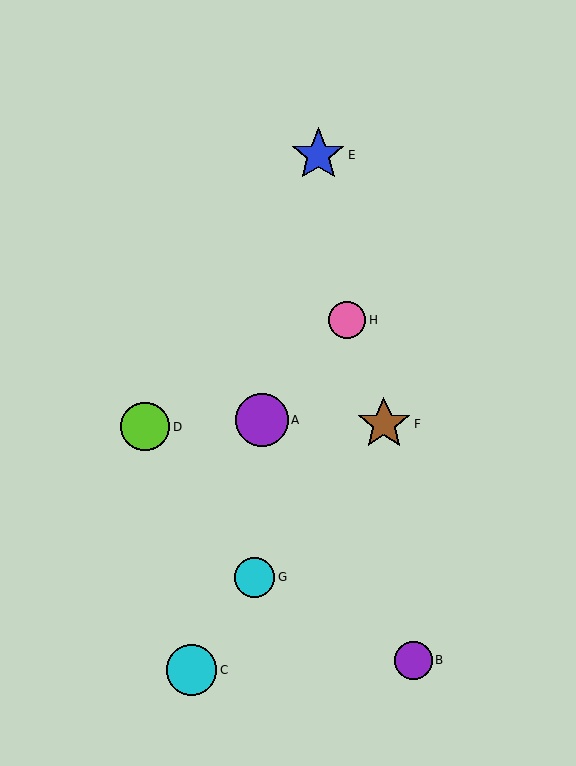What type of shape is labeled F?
Shape F is a brown star.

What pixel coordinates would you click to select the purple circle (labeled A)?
Click at (262, 420) to select the purple circle A.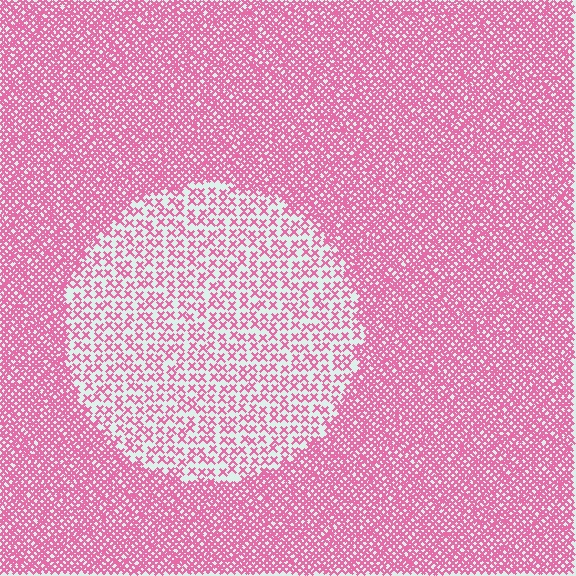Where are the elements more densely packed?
The elements are more densely packed outside the circle boundary.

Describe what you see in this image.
The image contains small pink elements arranged at two different densities. A circle-shaped region is visible where the elements are less densely packed than the surrounding area.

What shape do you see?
I see a circle.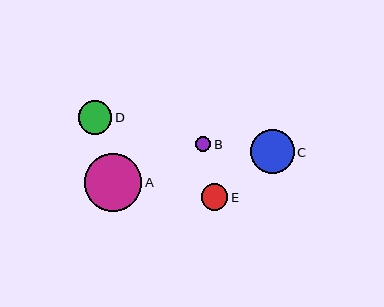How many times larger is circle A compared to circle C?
Circle A is approximately 1.3 times the size of circle C.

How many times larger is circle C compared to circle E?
Circle C is approximately 1.7 times the size of circle E.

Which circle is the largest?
Circle A is the largest with a size of approximately 57 pixels.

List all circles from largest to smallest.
From largest to smallest: A, C, D, E, B.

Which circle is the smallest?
Circle B is the smallest with a size of approximately 15 pixels.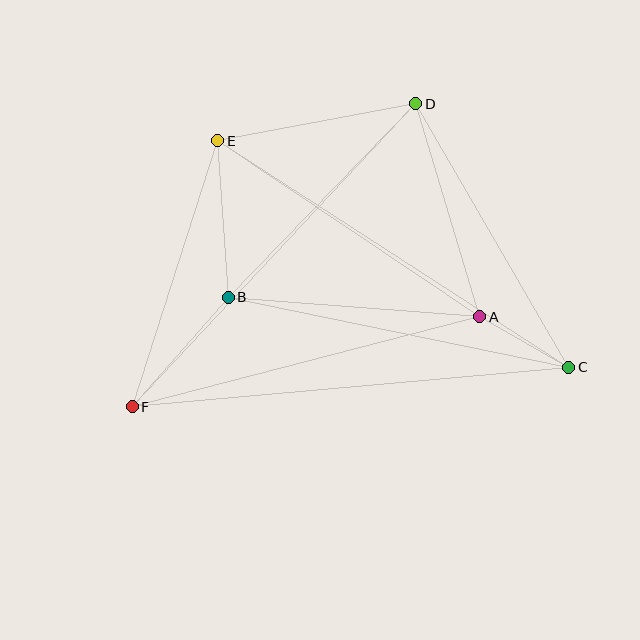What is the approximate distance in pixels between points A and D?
The distance between A and D is approximately 222 pixels.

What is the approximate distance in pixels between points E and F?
The distance between E and F is approximately 280 pixels.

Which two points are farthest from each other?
Points C and F are farthest from each other.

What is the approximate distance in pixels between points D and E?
The distance between D and E is approximately 202 pixels.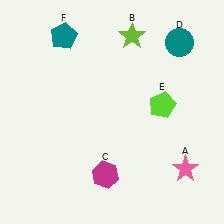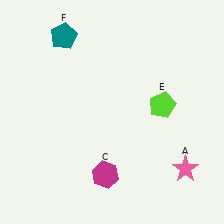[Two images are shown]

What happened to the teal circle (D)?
The teal circle (D) was removed in Image 2. It was in the top-right area of Image 1.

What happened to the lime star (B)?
The lime star (B) was removed in Image 2. It was in the top-right area of Image 1.